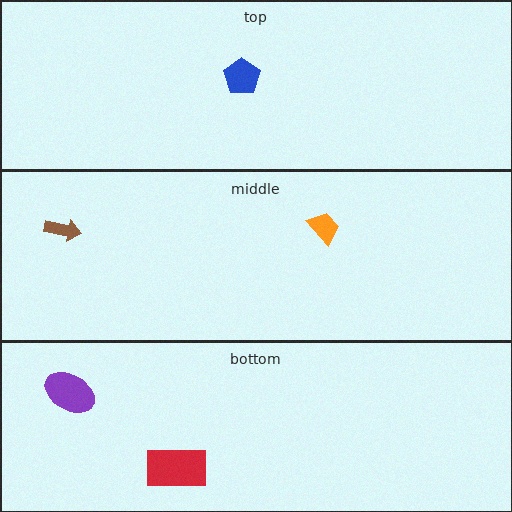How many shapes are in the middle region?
2.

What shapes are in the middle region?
The brown arrow, the orange trapezoid.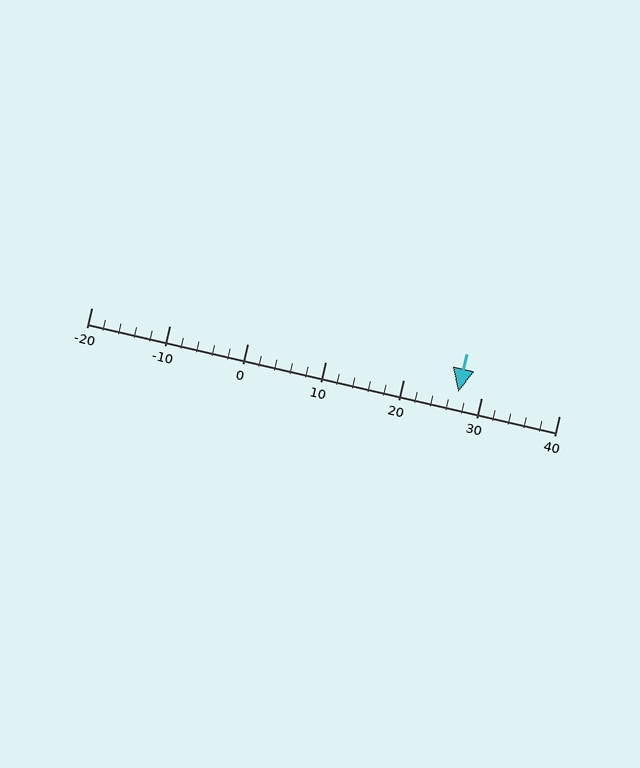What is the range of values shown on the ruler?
The ruler shows values from -20 to 40.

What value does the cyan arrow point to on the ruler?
The cyan arrow points to approximately 27.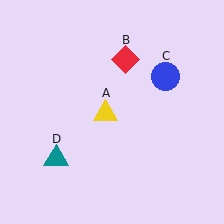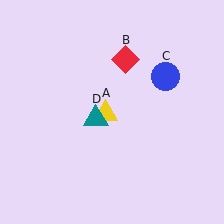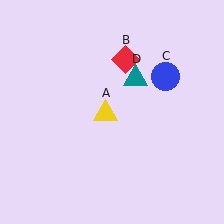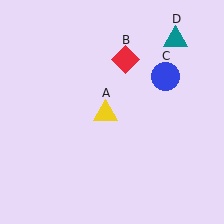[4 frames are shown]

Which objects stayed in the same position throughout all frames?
Yellow triangle (object A) and red diamond (object B) and blue circle (object C) remained stationary.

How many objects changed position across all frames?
1 object changed position: teal triangle (object D).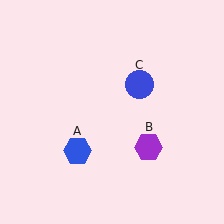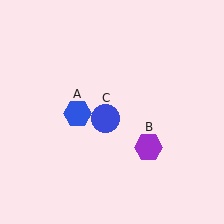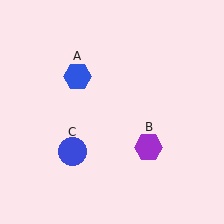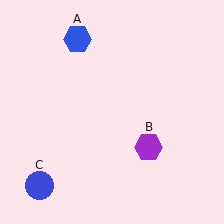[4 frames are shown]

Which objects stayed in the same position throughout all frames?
Purple hexagon (object B) remained stationary.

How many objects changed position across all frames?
2 objects changed position: blue hexagon (object A), blue circle (object C).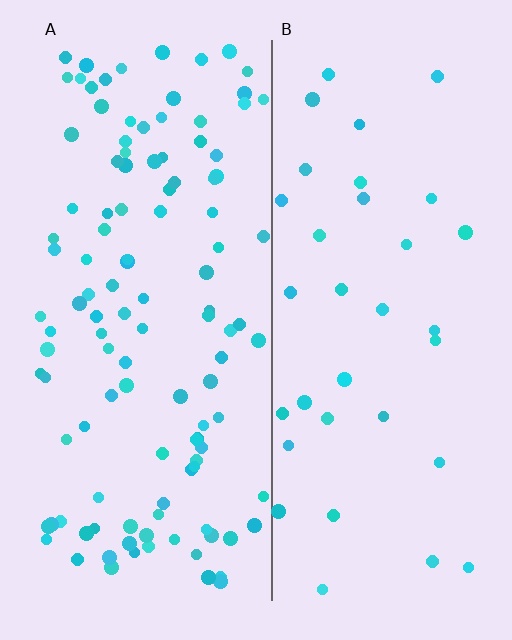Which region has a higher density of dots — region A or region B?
A (the left).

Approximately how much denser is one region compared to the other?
Approximately 3.3× — region A over region B.